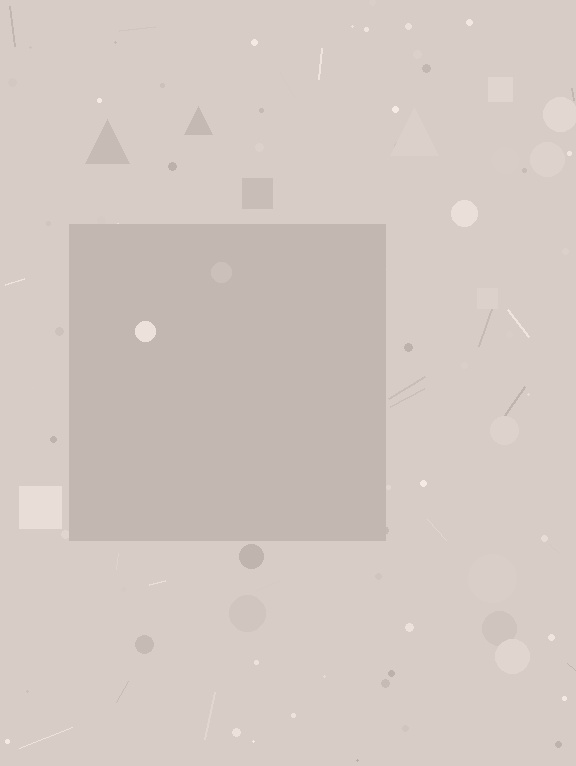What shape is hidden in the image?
A square is hidden in the image.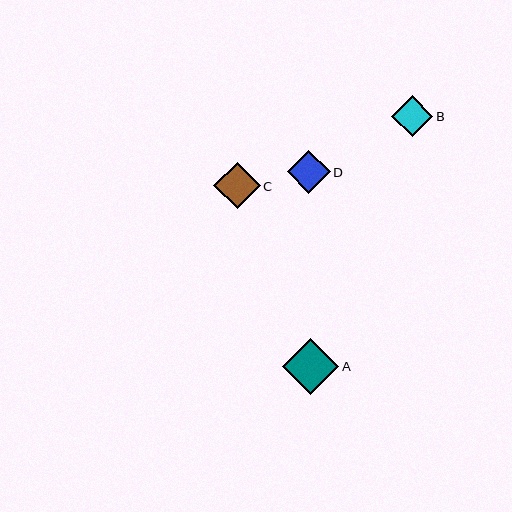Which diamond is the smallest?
Diamond B is the smallest with a size of approximately 41 pixels.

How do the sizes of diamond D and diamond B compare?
Diamond D and diamond B are approximately the same size.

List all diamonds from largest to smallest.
From largest to smallest: A, C, D, B.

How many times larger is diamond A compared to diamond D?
Diamond A is approximately 1.3 times the size of diamond D.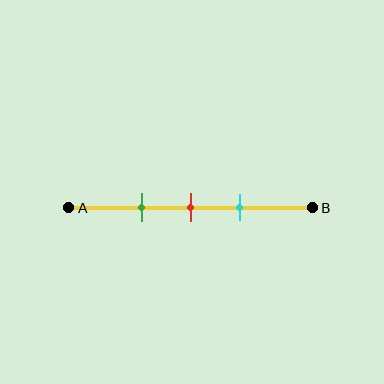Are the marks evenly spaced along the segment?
Yes, the marks are approximately evenly spaced.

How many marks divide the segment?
There are 3 marks dividing the segment.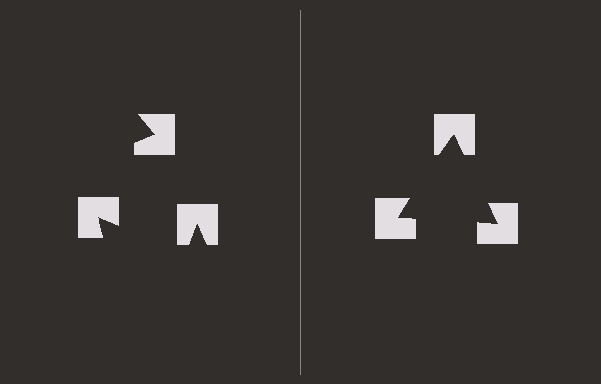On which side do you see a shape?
An illusory triangle appears on the right side. On the left side the wedge cuts are rotated, so no coherent shape forms.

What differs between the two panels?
The notched squares are positioned identically on both sides; only the wedge orientations differ. On the right they align to a triangle; on the left they are misaligned.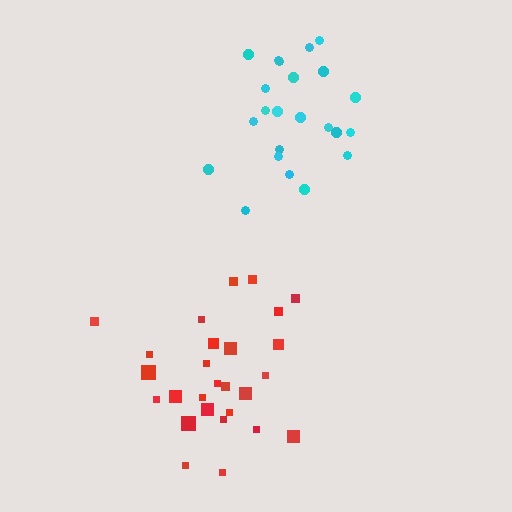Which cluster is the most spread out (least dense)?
Red.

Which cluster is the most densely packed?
Cyan.